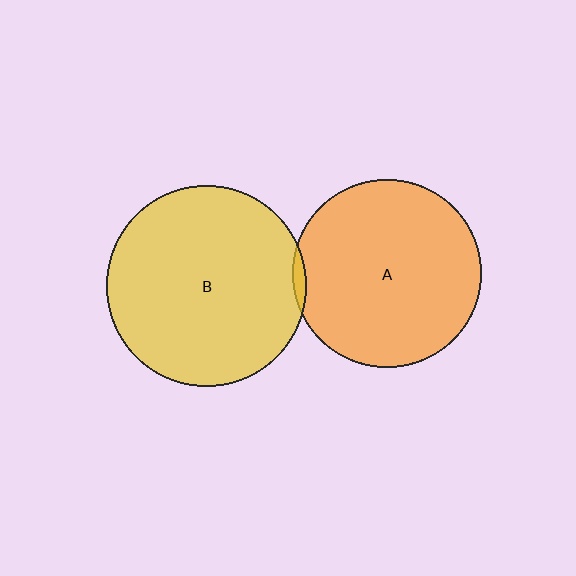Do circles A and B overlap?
Yes.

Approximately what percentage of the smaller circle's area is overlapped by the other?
Approximately 5%.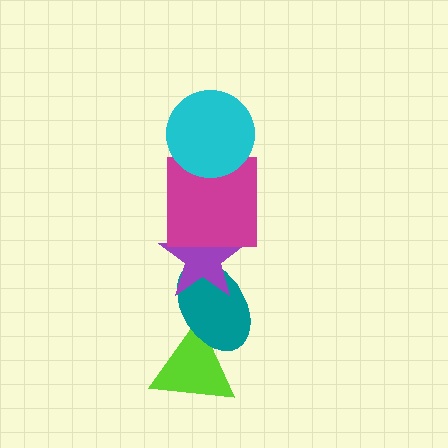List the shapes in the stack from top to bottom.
From top to bottom: the cyan circle, the magenta square, the purple star, the teal ellipse, the lime triangle.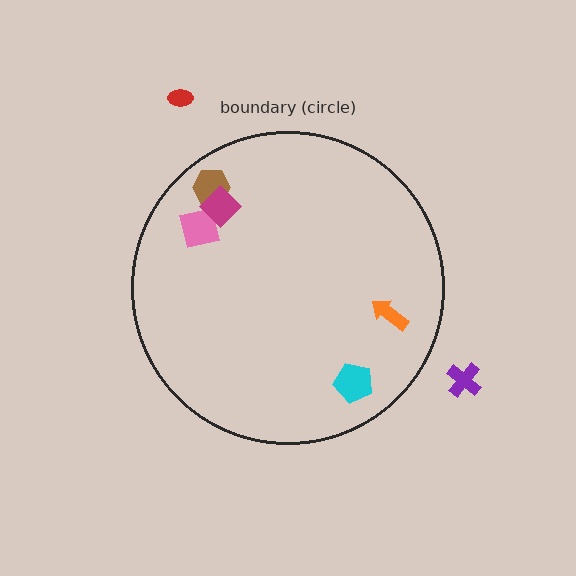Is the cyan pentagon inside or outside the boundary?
Inside.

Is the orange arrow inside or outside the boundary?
Inside.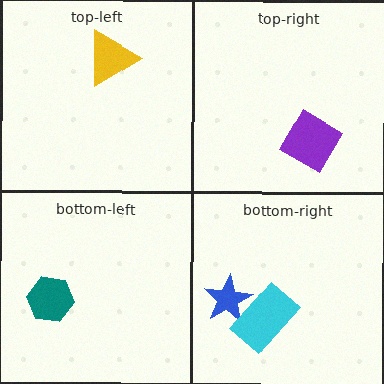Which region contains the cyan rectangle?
The bottom-right region.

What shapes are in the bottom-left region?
The teal hexagon.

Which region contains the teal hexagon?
The bottom-left region.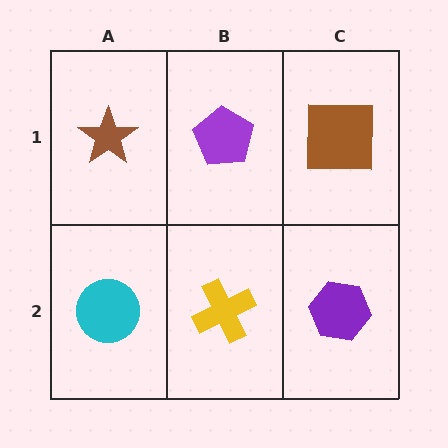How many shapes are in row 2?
3 shapes.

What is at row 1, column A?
A brown star.